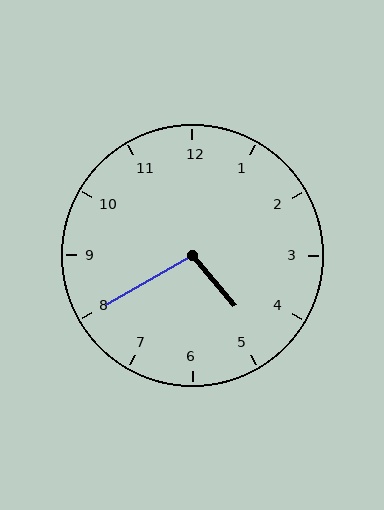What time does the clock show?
4:40.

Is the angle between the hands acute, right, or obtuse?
It is obtuse.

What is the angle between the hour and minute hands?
Approximately 100 degrees.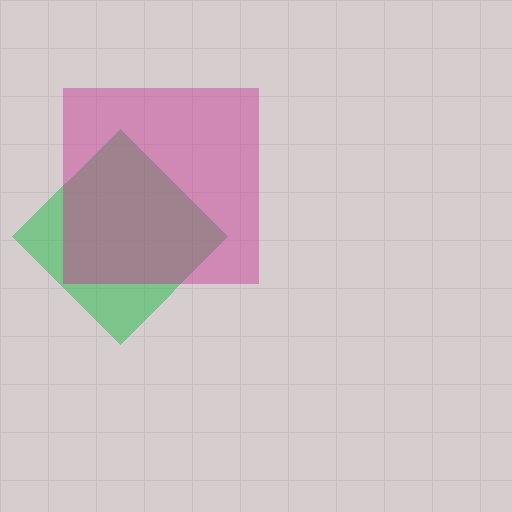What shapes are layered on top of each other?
The layered shapes are: a green diamond, a magenta square.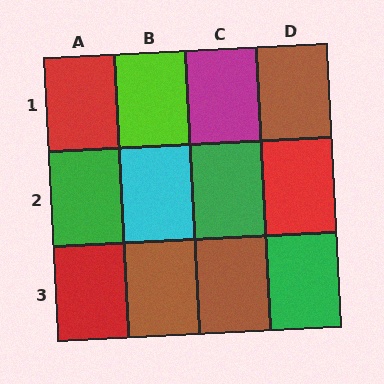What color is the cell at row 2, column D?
Red.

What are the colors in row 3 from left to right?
Red, brown, brown, green.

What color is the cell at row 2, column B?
Cyan.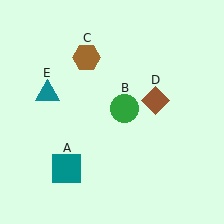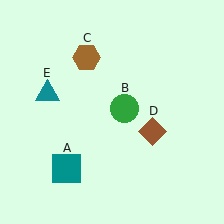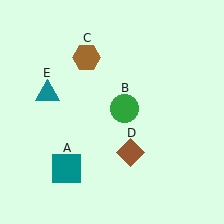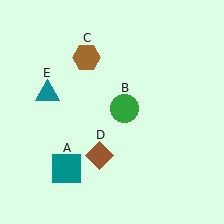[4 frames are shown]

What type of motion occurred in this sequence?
The brown diamond (object D) rotated clockwise around the center of the scene.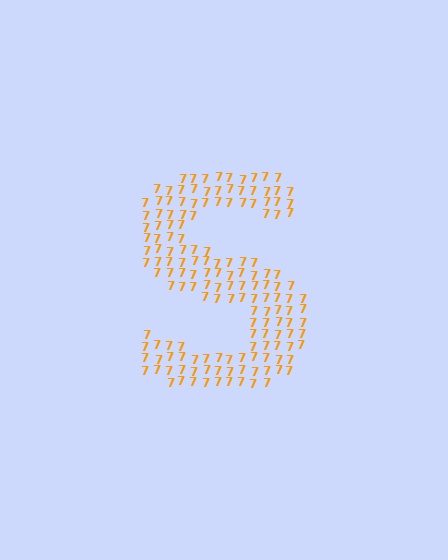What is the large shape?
The large shape is the letter S.